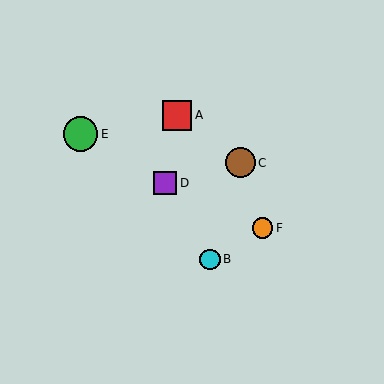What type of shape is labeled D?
Shape D is a purple square.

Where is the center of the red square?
The center of the red square is at (177, 115).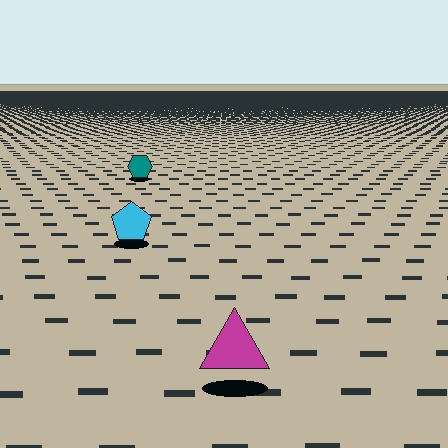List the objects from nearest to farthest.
From nearest to farthest: the magenta triangle, the cyan pentagon, the teal hexagon.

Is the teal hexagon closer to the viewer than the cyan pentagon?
No. The cyan pentagon is closer — you can tell from the texture gradient: the ground texture is coarser near it.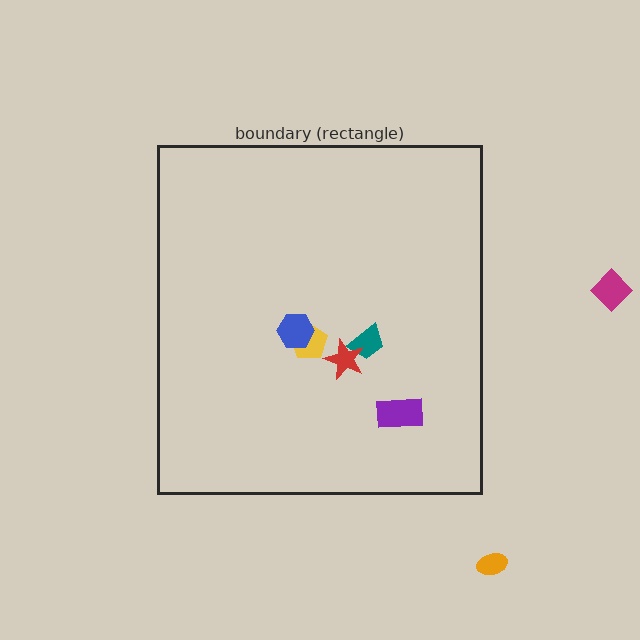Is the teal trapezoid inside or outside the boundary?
Inside.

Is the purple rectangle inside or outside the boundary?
Inside.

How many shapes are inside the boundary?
5 inside, 2 outside.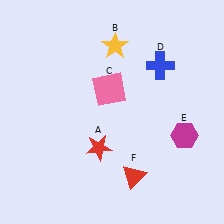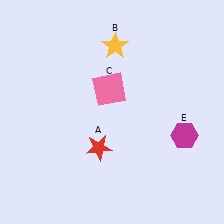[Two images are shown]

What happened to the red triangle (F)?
The red triangle (F) was removed in Image 2. It was in the bottom-right area of Image 1.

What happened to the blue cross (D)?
The blue cross (D) was removed in Image 2. It was in the top-right area of Image 1.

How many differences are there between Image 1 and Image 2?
There are 2 differences between the two images.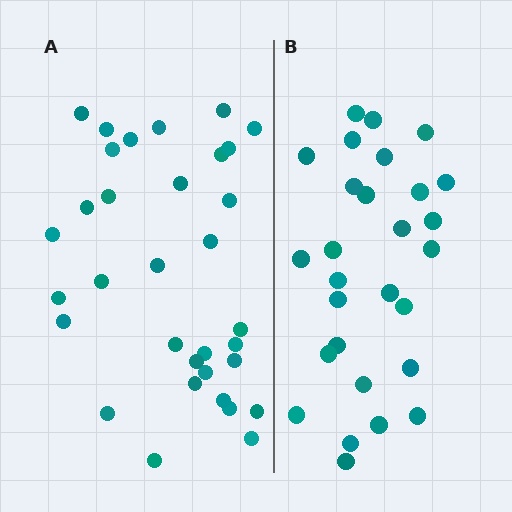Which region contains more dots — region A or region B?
Region A (the left region) has more dots.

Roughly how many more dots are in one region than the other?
Region A has about 5 more dots than region B.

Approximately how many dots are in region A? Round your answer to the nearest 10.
About 30 dots. (The exact count is 33, which rounds to 30.)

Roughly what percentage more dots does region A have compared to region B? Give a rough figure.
About 20% more.